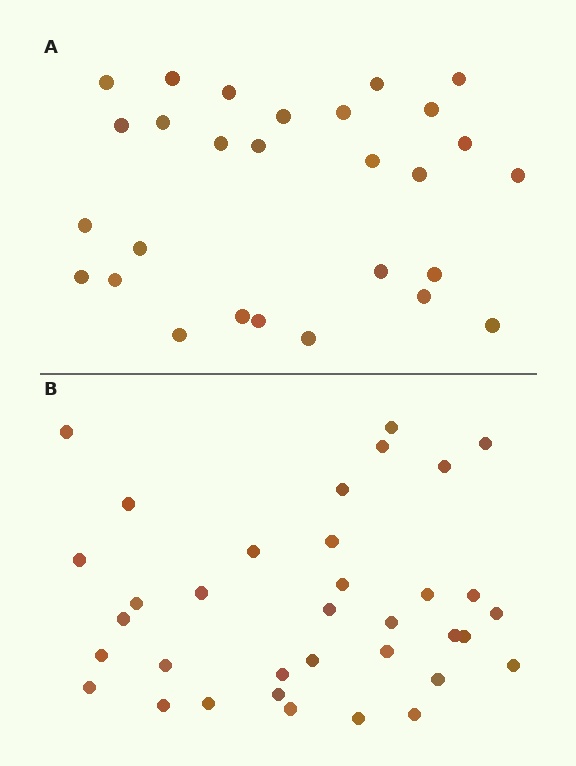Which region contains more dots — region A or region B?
Region B (the bottom region) has more dots.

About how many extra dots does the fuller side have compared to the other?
Region B has roughly 8 or so more dots than region A.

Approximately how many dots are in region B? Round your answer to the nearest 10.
About 40 dots. (The exact count is 35, which rounds to 40.)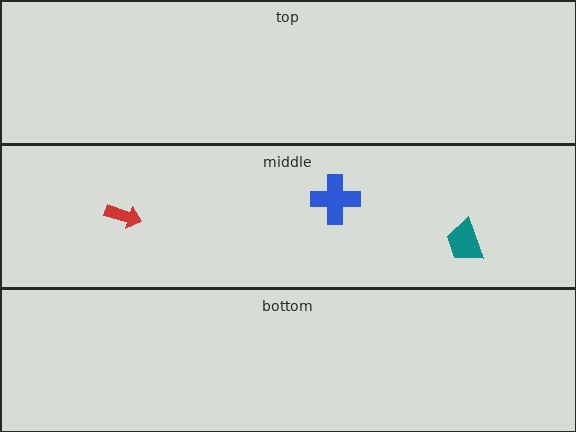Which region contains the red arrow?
The middle region.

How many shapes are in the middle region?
3.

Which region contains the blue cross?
The middle region.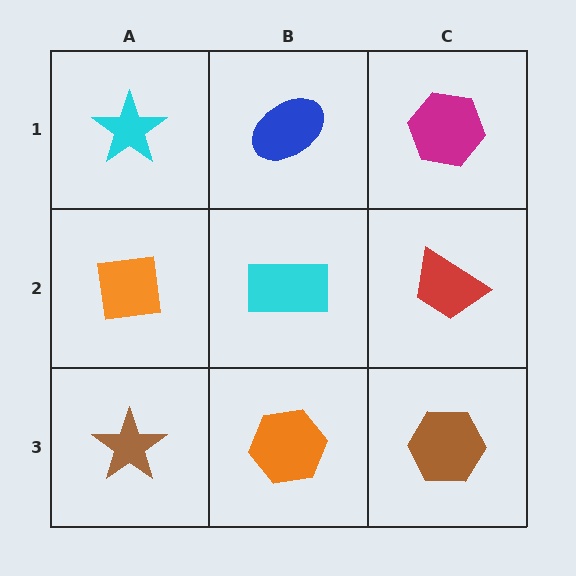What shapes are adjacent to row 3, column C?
A red trapezoid (row 2, column C), an orange hexagon (row 3, column B).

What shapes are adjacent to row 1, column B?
A cyan rectangle (row 2, column B), a cyan star (row 1, column A), a magenta hexagon (row 1, column C).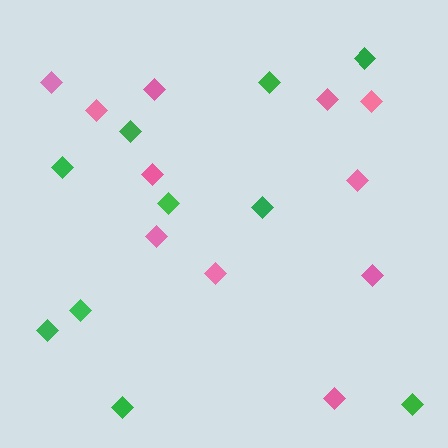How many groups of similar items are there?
There are 2 groups: one group of pink diamonds (11) and one group of green diamonds (10).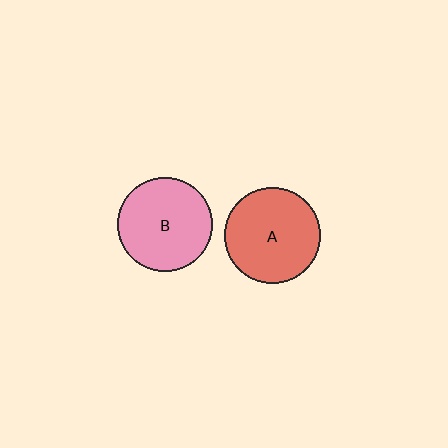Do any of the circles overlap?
No, none of the circles overlap.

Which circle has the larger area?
Circle A (red).